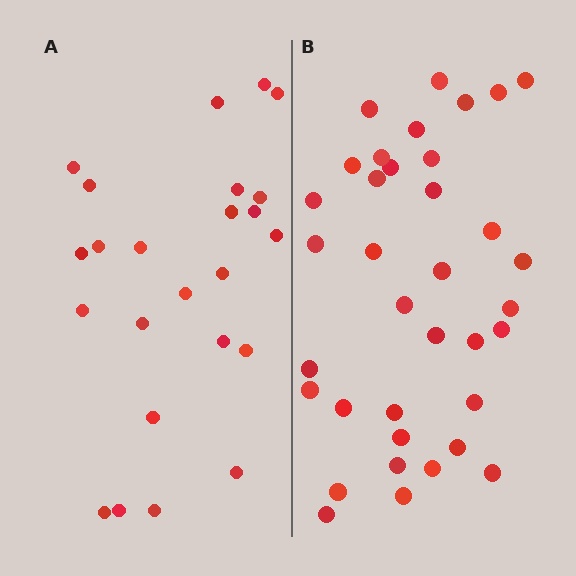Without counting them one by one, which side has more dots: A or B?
Region B (the right region) has more dots.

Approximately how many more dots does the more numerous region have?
Region B has roughly 12 or so more dots than region A.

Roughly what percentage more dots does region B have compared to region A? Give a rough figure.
About 50% more.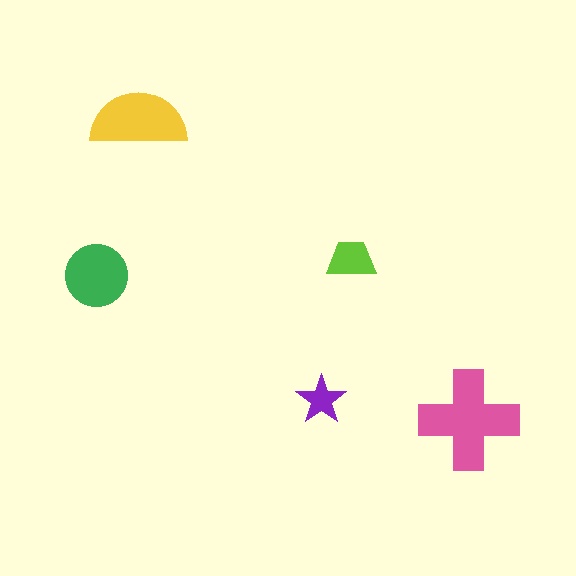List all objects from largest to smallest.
The pink cross, the yellow semicircle, the green circle, the lime trapezoid, the purple star.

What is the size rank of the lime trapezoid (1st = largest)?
4th.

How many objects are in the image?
There are 5 objects in the image.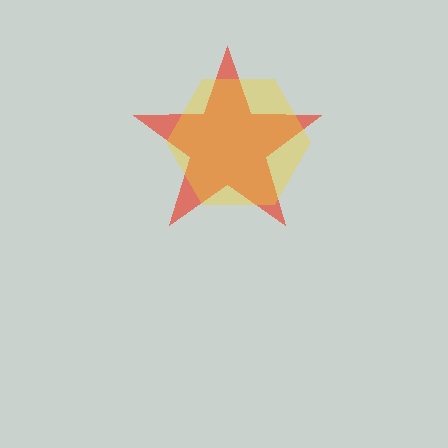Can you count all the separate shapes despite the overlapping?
Yes, there are 2 separate shapes.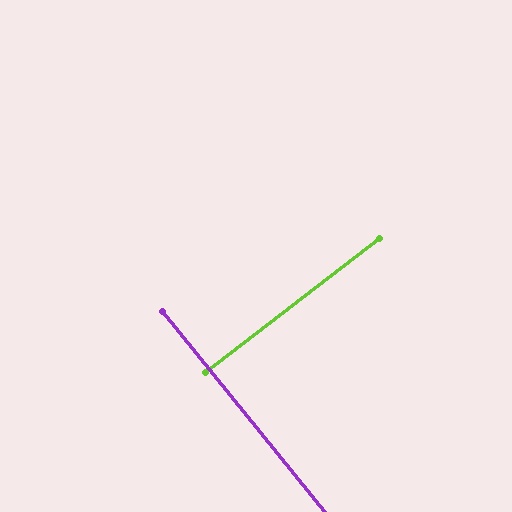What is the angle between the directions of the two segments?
Approximately 89 degrees.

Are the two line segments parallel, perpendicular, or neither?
Perpendicular — they meet at approximately 89°.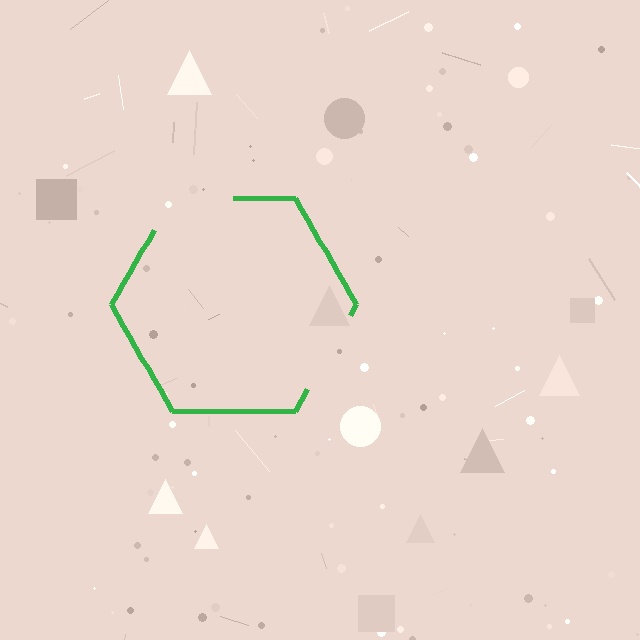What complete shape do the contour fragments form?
The contour fragments form a hexagon.